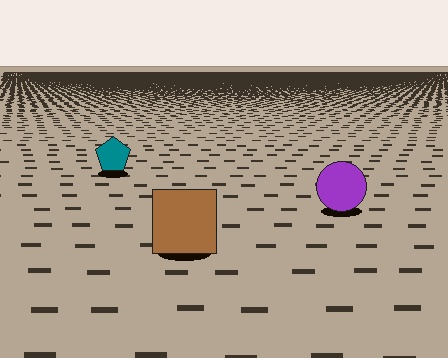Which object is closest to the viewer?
The brown square is closest. The texture marks near it are larger and more spread out.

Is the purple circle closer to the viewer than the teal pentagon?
Yes. The purple circle is closer — you can tell from the texture gradient: the ground texture is coarser near it.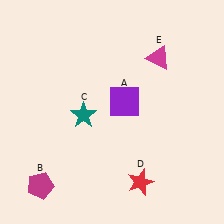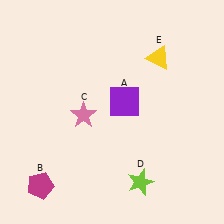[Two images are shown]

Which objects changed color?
C changed from teal to pink. D changed from red to lime. E changed from magenta to yellow.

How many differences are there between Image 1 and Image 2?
There are 3 differences between the two images.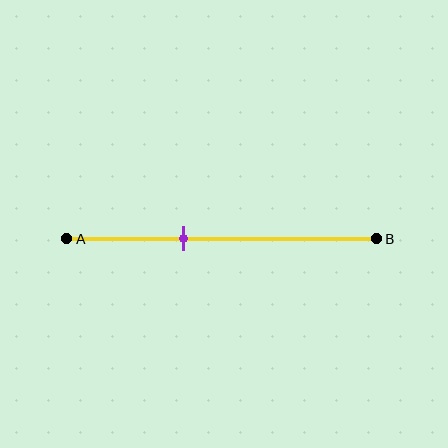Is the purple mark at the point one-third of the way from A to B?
No, the mark is at about 40% from A, not at the 33% one-third point.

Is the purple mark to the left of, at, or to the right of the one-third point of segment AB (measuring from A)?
The purple mark is to the right of the one-third point of segment AB.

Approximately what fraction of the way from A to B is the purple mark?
The purple mark is approximately 40% of the way from A to B.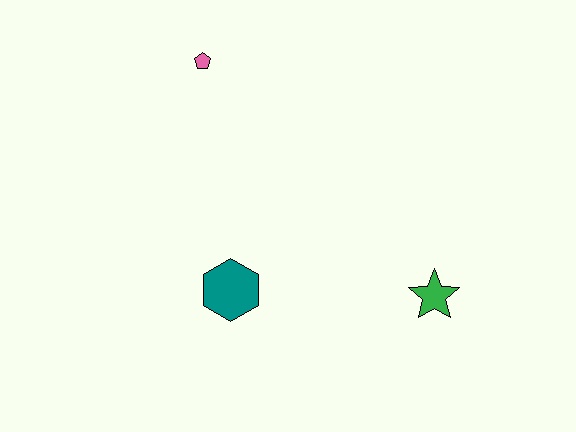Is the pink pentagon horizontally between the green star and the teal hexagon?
No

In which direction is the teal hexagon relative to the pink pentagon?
The teal hexagon is below the pink pentagon.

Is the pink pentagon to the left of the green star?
Yes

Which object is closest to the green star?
The teal hexagon is closest to the green star.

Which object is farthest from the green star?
The pink pentagon is farthest from the green star.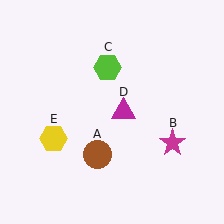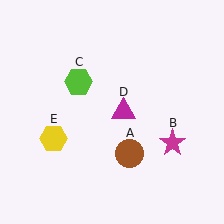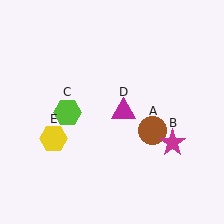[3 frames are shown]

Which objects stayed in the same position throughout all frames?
Magenta star (object B) and magenta triangle (object D) and yellow hexagon (object E) remained stationary.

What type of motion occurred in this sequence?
The brown circle (object A), lime hexagon (object C) rotated counterclockwise around the center of the scene.